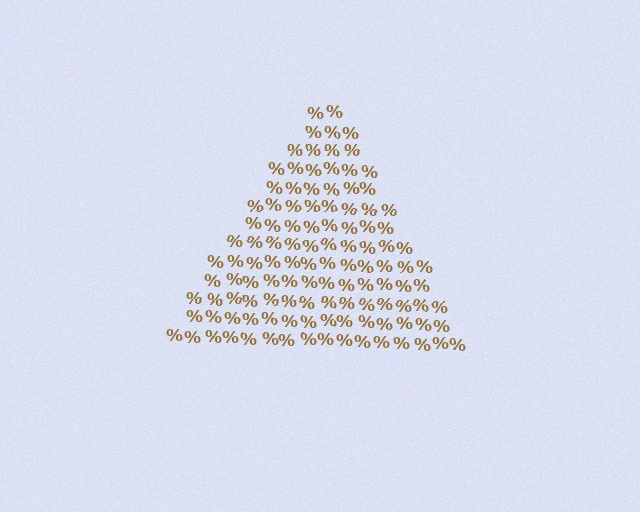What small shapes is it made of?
It is made of small percent signs.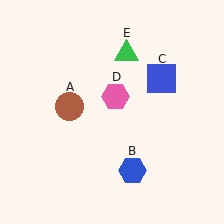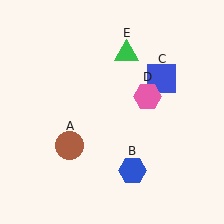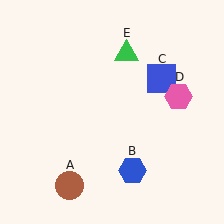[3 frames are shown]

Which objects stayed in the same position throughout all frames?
Blue hexagon (object B) and blue square (object C) and green triangle (object E) remained stationary.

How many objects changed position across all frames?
2 objects changed position: brown circle (object A), pink hexagon (object D).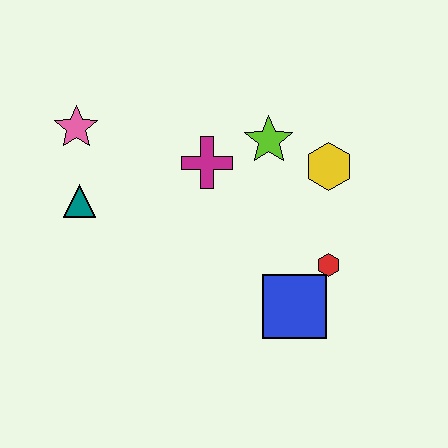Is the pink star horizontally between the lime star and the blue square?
No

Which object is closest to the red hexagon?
The blue square is closest to the red hexagon.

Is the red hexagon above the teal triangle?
No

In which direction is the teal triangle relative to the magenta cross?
The teal triangle is to the left of the magenta cross.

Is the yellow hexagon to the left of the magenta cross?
No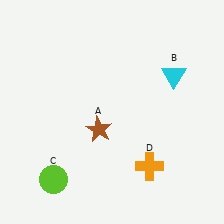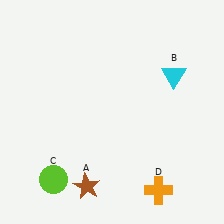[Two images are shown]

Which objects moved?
The objects that moved are: the brown star (A), the orange cross (D).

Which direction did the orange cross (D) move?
The orange cross (D) moved down.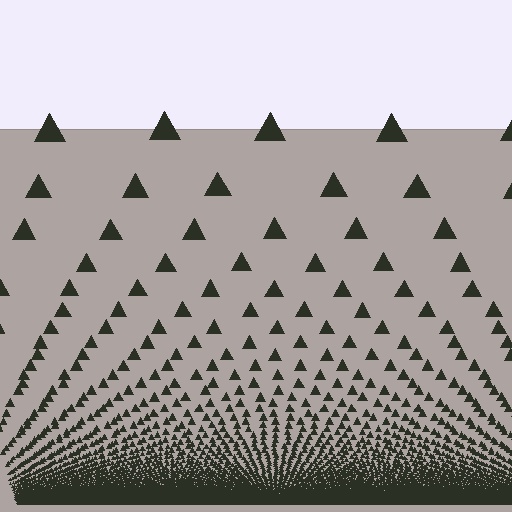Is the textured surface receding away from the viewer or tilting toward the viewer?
The surface appears to tilt toward the viewer. Texture elements get larger and sparser toward the top.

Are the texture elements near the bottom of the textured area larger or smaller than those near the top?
Smaller. The gradient is inverted — elements near the bottom are smaller and denser.